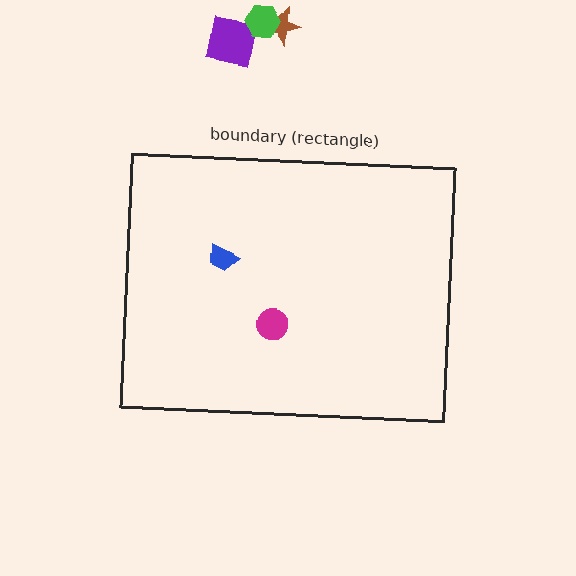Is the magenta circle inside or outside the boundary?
Inside.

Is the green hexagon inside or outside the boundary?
Outside.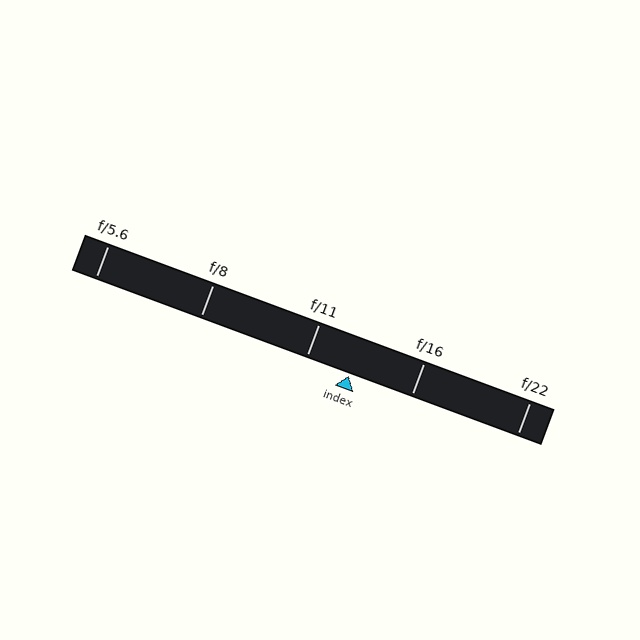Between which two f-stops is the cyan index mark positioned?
The index mark is between f/11 and f/16.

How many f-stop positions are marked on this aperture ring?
There are 5 f-stop positions marked.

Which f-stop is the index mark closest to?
The index mark is closest to f/11.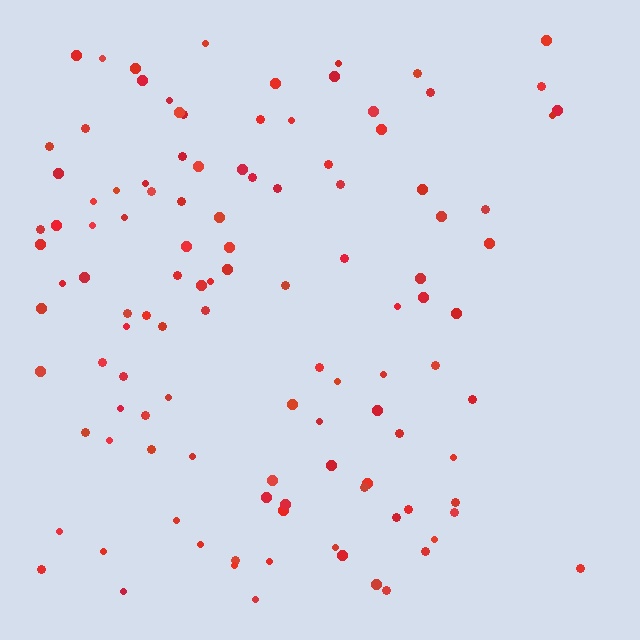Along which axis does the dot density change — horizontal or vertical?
Horizontal.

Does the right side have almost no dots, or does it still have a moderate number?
Still a moderate number, just noticeably fewer than the left.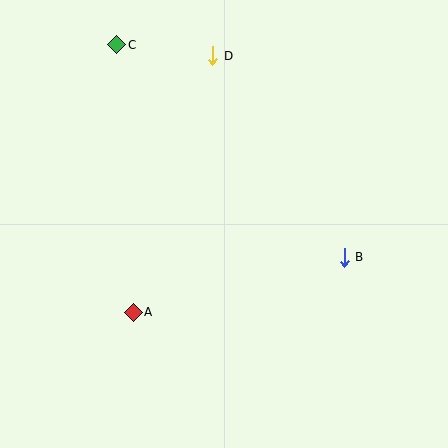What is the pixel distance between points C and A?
The distance between C and A is 268 pixels.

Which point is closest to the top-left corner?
Point C is closest to the top-left corner.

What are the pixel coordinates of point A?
Point A is at (133, 312).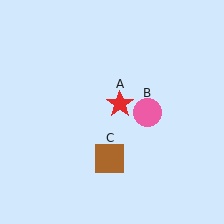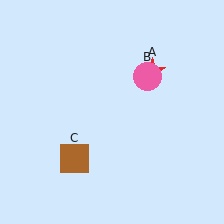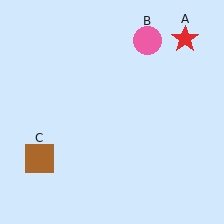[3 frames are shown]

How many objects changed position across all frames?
3 objects changed position: red star (object A), pink circle (object B), brown square (object C).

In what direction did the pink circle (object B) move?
The pink circle (object B) moved up.